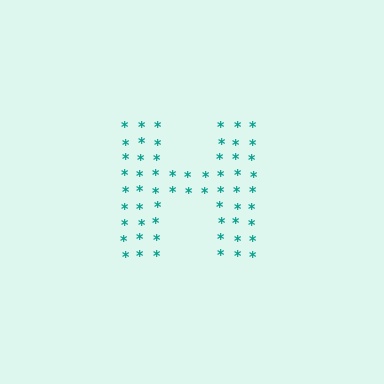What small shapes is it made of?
It is made of small asterisks.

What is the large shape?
The large shape is the letter H.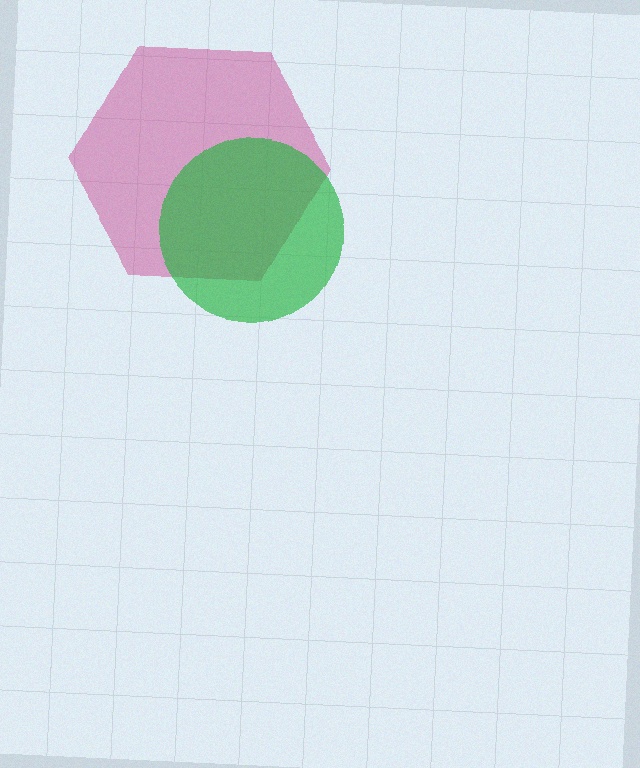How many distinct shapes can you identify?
There are 2 distinct shapes: a magenta hexagon, a green circle.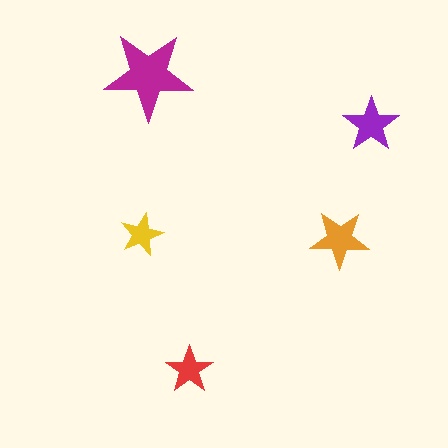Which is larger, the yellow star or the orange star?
The orange one.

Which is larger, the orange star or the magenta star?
The magenta one.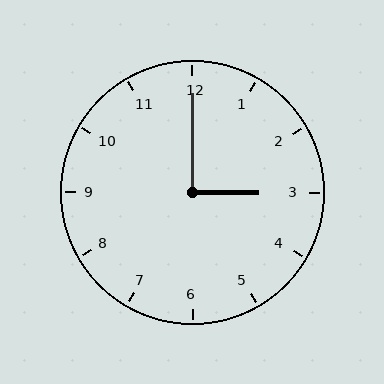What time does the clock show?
3:00.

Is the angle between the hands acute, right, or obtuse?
It is right.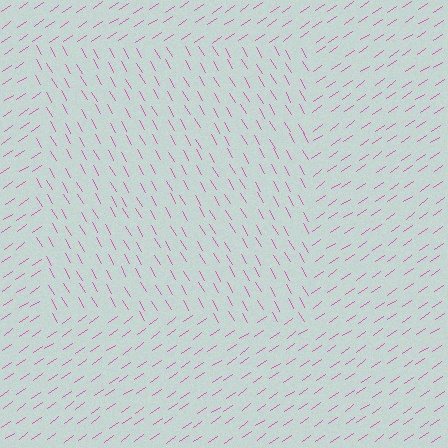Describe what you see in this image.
The image is filled with small pink line segments. A rectangle region in the image has lines oriented differently from the surrounding lines, creating a visible texture boundary.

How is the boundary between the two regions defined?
The boundary is defined purely by a change in line orientation (approximately 85 degrees difference). All lines are the same color and thickness.